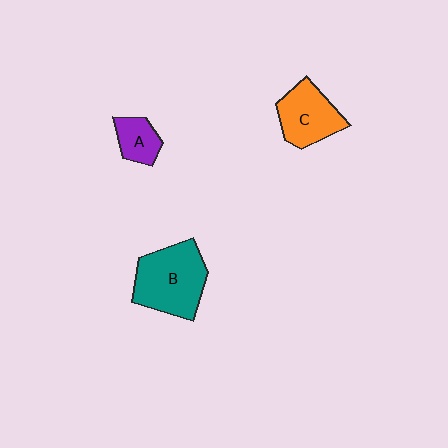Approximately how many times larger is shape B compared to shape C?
Approximately 1.4 times.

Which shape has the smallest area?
Shape A (purple).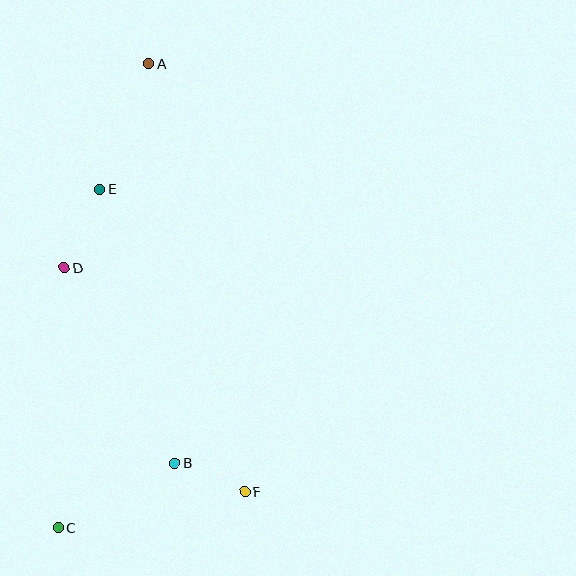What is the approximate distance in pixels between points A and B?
The distance between A and B is approximately 400 pixels.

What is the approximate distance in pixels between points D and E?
The distance between D and E is approximately 86 pixels.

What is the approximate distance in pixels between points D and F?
The distance between D and F is approximately 288 pixels.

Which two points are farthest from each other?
Points A and C are farthest from each other.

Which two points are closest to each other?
Points B and F are closest to each other.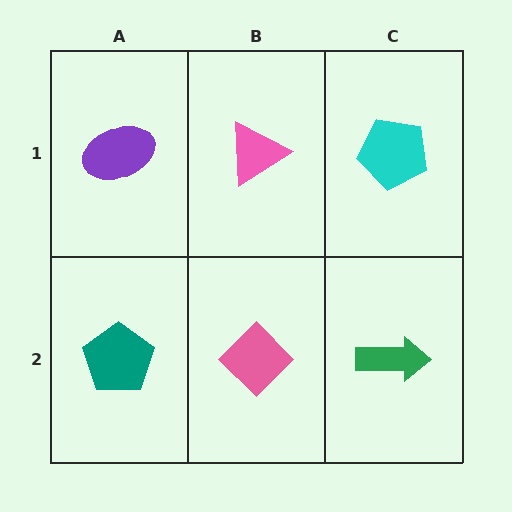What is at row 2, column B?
A pink diamond.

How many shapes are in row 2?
3 shapes.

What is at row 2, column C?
A green arrow.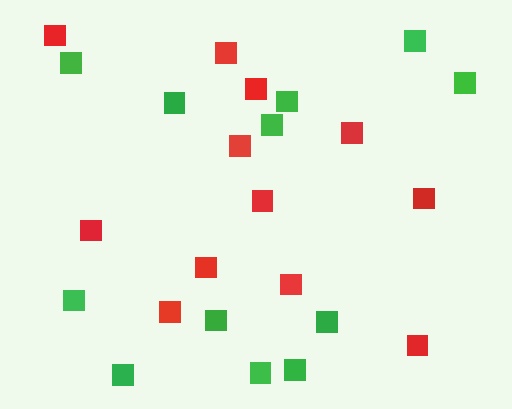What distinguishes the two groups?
There are 2 groups: one group of green squares (12) and one group of red squares (12).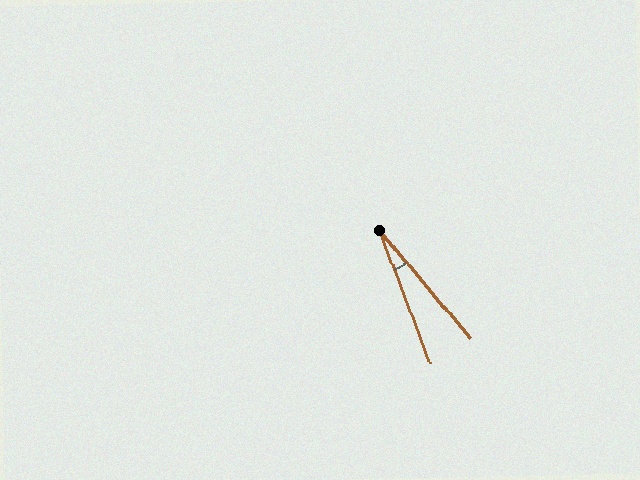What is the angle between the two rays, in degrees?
Approximately 19 degrees.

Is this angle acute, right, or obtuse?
It is acute.